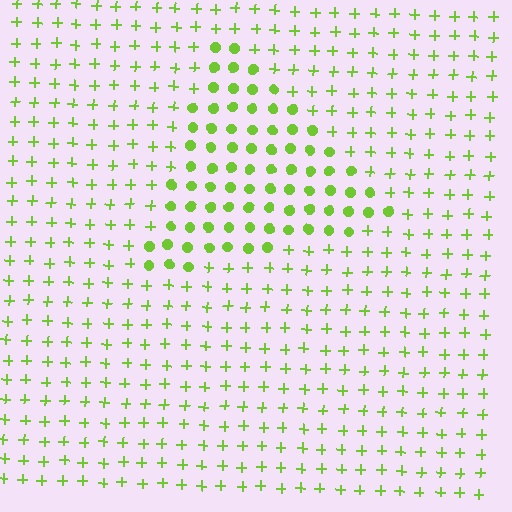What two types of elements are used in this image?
The image uses circles inside the triangle region and plus signs outside it.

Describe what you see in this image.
The image is filled with small lime elements arranged in a uniform grid. A triangle-shaped region contains circles, while the surrounding area contains plus signs. The boundary is defined purely by the change in element shape.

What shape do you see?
I see a triangle.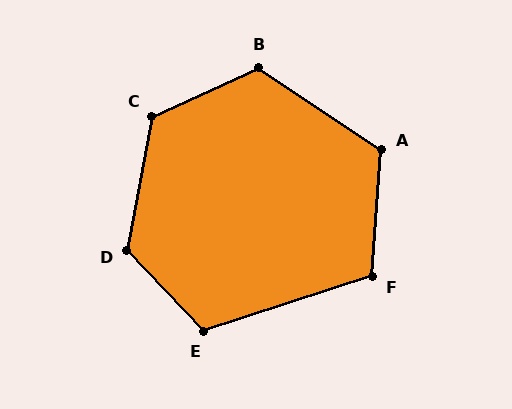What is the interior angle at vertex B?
Approximately 122 degrees (obtuse).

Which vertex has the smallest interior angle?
F, at approximately 112 degrees.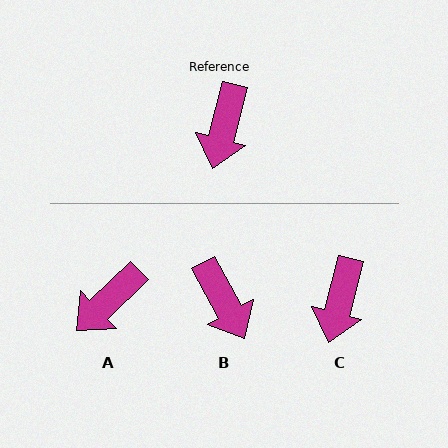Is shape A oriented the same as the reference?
No, it is off by about 31 degrees.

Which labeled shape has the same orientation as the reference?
C.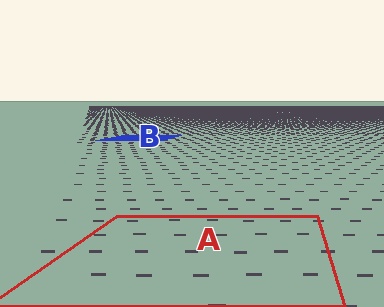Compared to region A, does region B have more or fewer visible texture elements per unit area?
Region B has more texture elements per unit area — they are packed more densely because it is farther away.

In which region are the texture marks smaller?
The texture marks are smaller in region B, because it is farther away.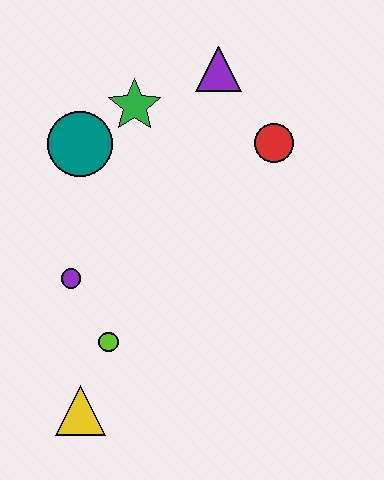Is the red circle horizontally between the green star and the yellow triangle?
No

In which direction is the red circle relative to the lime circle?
The red circle is above the lime circle.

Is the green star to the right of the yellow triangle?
Yes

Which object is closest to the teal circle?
The green star is closest to the teal circle.